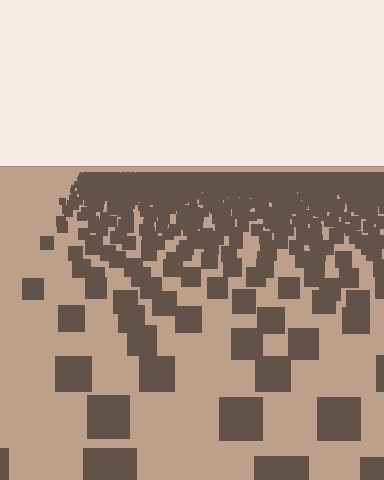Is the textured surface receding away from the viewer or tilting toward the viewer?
The surface is receding away from the viewer. Texture elements get smaller and denser toward the top.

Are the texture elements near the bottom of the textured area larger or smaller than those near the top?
Larger. Near the bottom, elements are closer to the viewer and appear at a bigger on-screen size.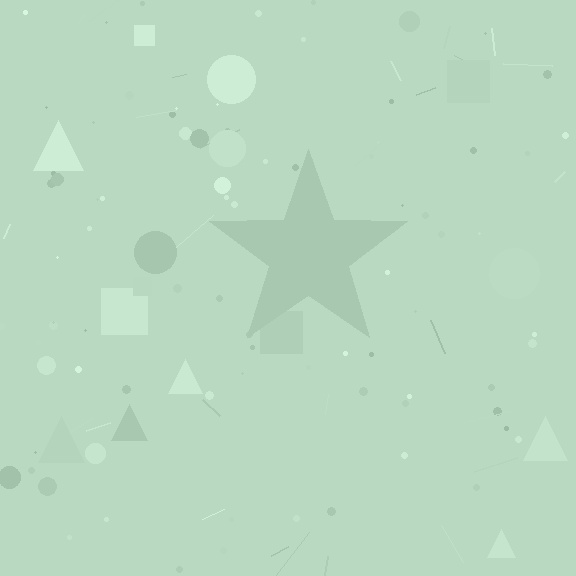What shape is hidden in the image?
A star is hidden in the image.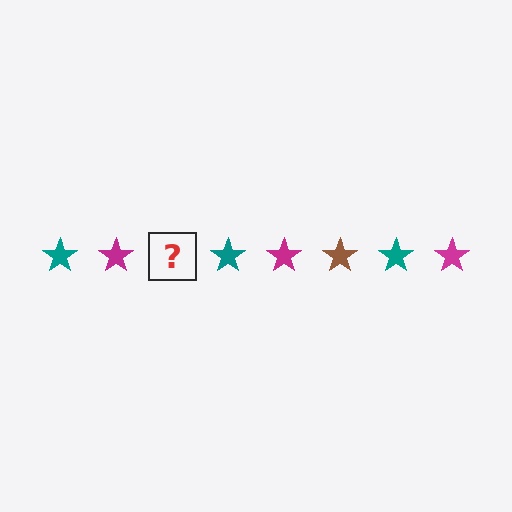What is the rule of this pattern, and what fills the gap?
The rule is that the pattern cycles through teal, magenta, brown stars. The gap should be filled with a brown star.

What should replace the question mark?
The question mark should be replaced with a brown star.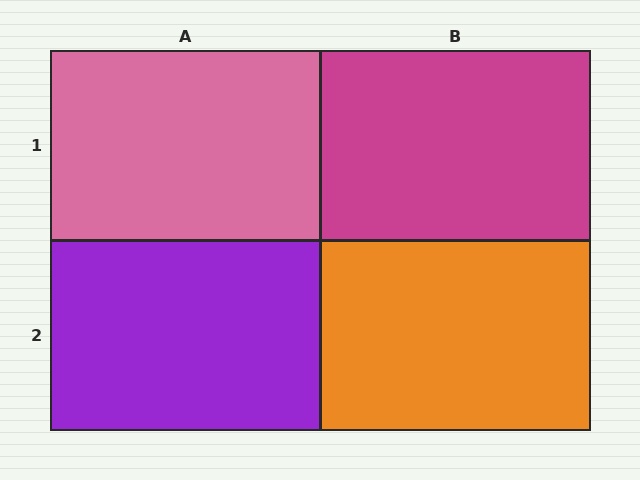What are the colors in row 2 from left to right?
Purple, orange.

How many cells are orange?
1 cell is orange.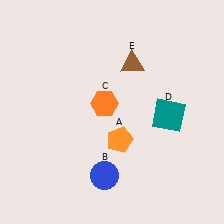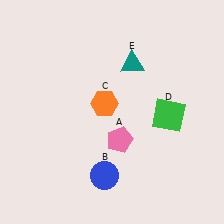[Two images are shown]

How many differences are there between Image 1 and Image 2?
There are 3 differences between the two images.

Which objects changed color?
A changed from orange to pink. D changed from teal to green. E changed from brown to teal.